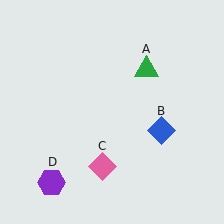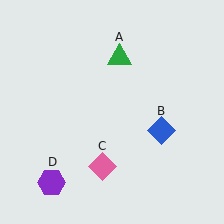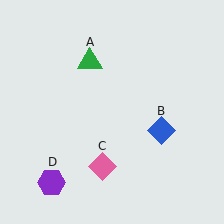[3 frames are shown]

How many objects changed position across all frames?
1 object changed position: green triangle (object A).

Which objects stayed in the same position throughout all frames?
Blue diamond (object B) and pink diamond (object C) and purple hexagon (object D) remained stationary.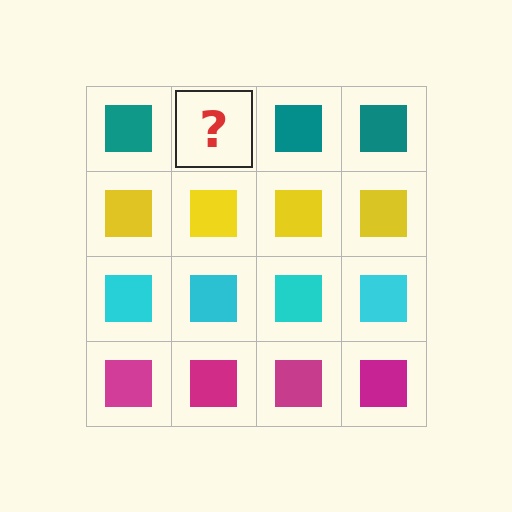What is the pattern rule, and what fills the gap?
The rule is that each row has a consistent color. The gap should be filled with a teal square.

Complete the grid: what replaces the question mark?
The question mark should be replaced with a teal square.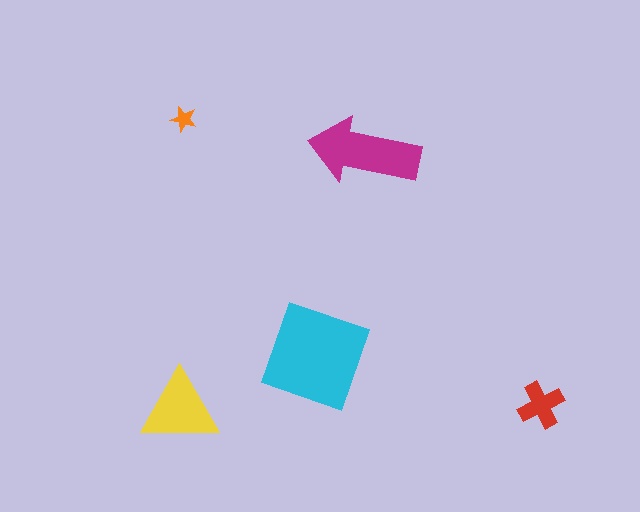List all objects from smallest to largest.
The orange star, the red cross, the yellow triangle, the magenta arrow, the cyan diamond.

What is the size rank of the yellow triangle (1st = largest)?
3rd.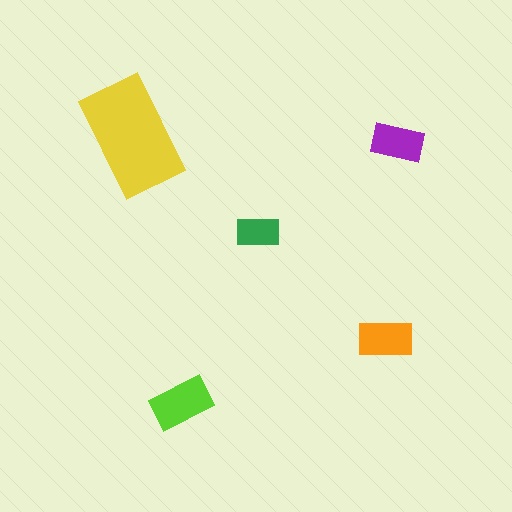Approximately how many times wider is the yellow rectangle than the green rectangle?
About 2.5 times wider.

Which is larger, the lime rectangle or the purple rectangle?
The lime one.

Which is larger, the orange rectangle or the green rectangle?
The orange one.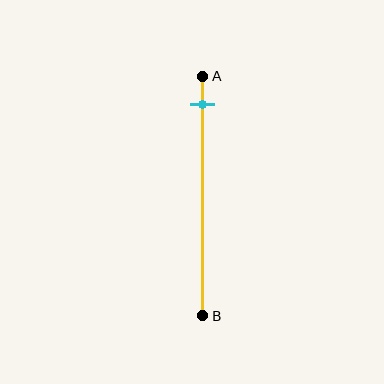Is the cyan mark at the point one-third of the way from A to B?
No, the mark is at about 10% from A, not at the 33% one-third point.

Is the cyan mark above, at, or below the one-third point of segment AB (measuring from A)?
The cyan mark is above the one-third point of segment AB.